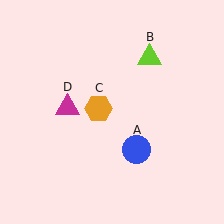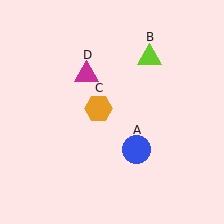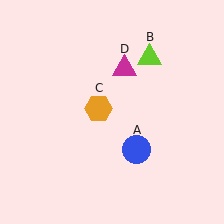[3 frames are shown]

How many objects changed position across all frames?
1 object changed position: magenta triangle (object D).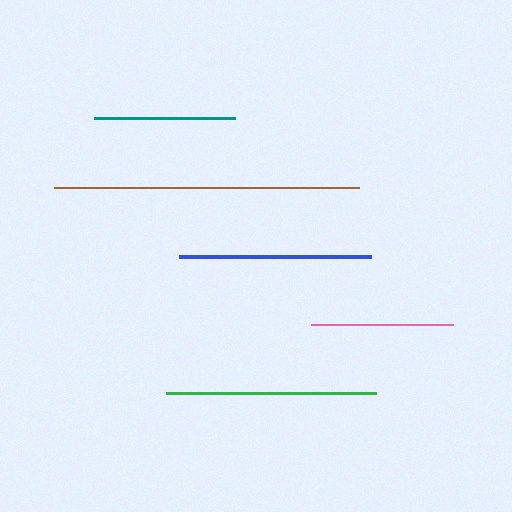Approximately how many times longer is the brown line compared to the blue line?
The brown line is approximately 1.6 times the length of the blue line.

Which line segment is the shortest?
The teal line is the shortest at approximately 141 pixels.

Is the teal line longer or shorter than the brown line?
The brown line is longer than the teal line.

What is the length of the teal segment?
The teal segment is approximately 141 pixels long.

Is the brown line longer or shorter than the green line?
The brown line is longer than the green line.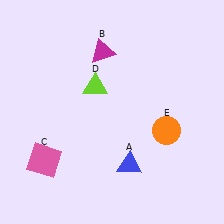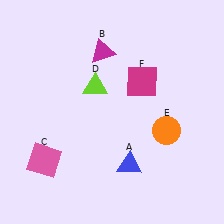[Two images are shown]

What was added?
A magenta square (F) was added in Image 2.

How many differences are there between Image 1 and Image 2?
There is 1 difference between the two images.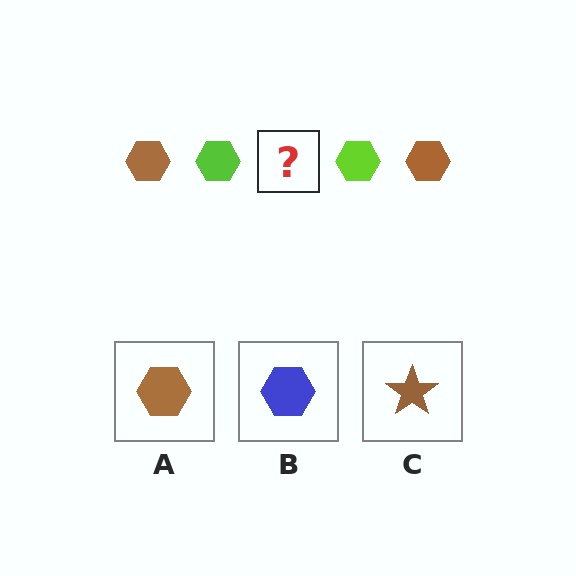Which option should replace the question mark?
Option A.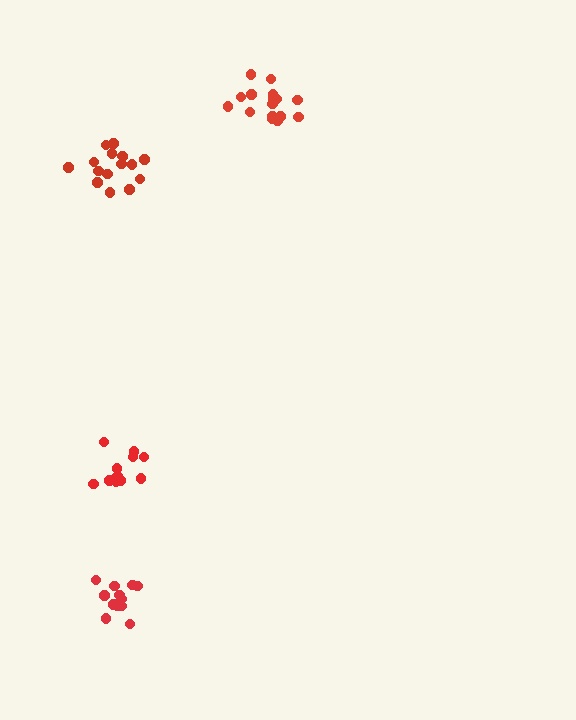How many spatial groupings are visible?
There are 4 spatial groupings.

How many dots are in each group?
Group 1: 11 dots, Group 2: 16 dots, Group 3: 12 dots, Group 4: 16 dots (55 total).